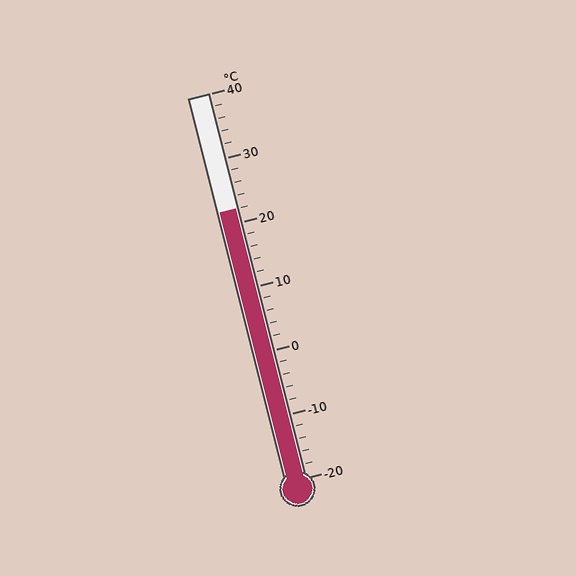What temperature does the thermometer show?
The thermometer shows approximately 22°C.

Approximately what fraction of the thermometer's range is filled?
The thermometer is filled to approximately 70% of its range.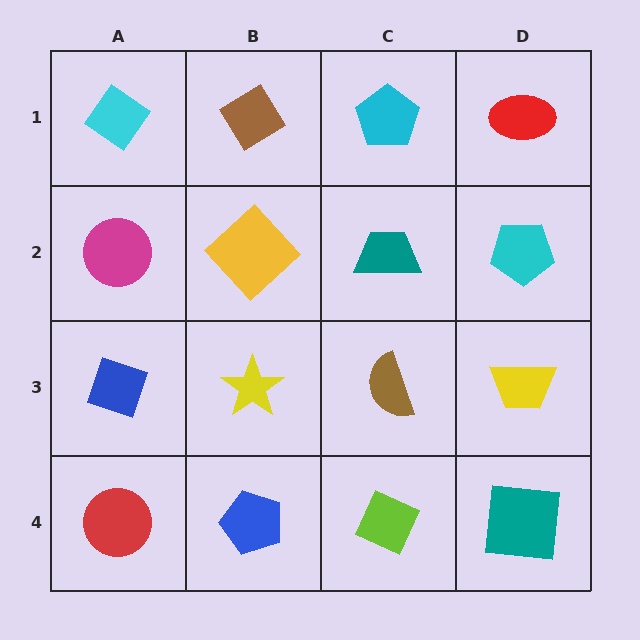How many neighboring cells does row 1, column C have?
3.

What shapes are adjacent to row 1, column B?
A yellow diamond (row 2, column B), a cyan diamond (row 1, column A), a cyan pentagon (row 1, column C).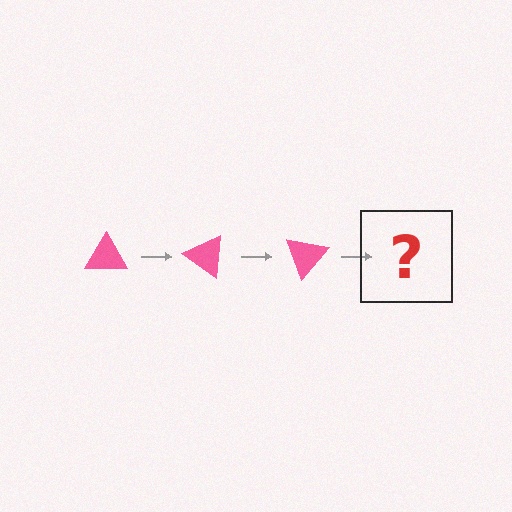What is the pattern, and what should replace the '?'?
The pattern is that the triangle rotates 35 degrees each step. The '?' should be a pink triangle rotated 105 degrees.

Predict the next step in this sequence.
The next step is a pink triangle rotated 105 degrees.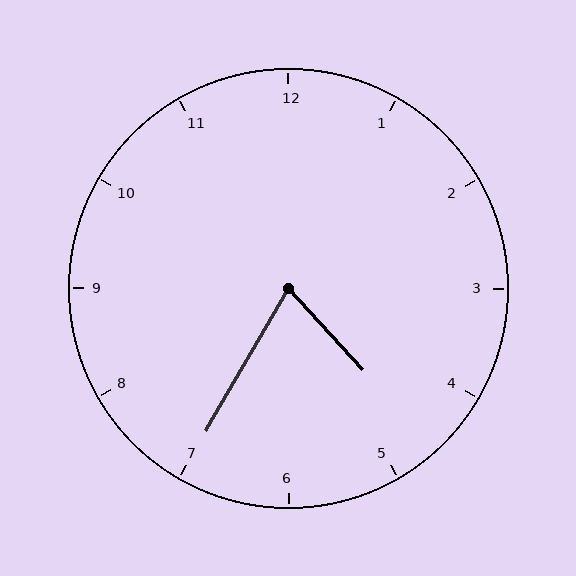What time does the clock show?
4:35.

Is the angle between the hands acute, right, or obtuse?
It is acute.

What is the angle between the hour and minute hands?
Approximately 72 degrees.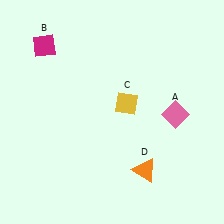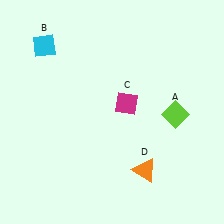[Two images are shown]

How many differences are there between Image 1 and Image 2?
There are 3 differences between the two images.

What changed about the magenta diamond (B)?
In Image 1, B is magenta. In Image 2, it changed to cyan.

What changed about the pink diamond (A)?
In Image 1, A is pink. In Image 2, it changed to lime.